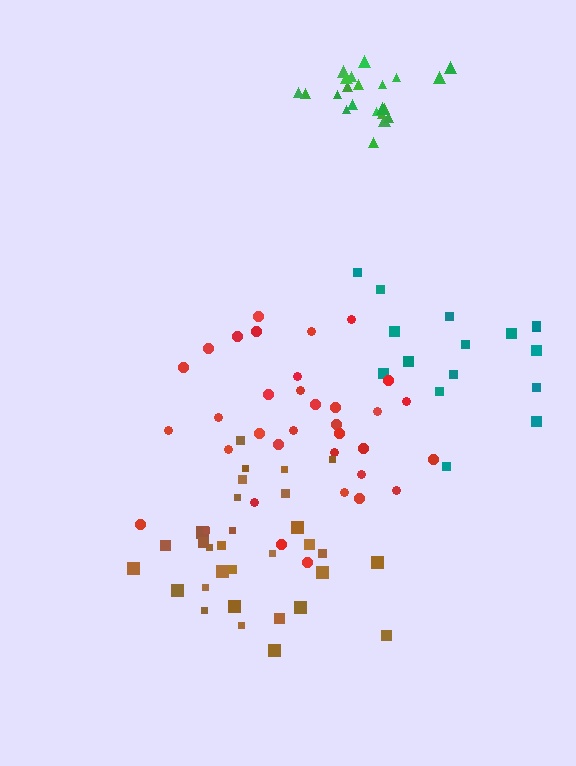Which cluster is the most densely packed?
Green.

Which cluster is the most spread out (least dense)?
Teal.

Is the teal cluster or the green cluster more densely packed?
Green.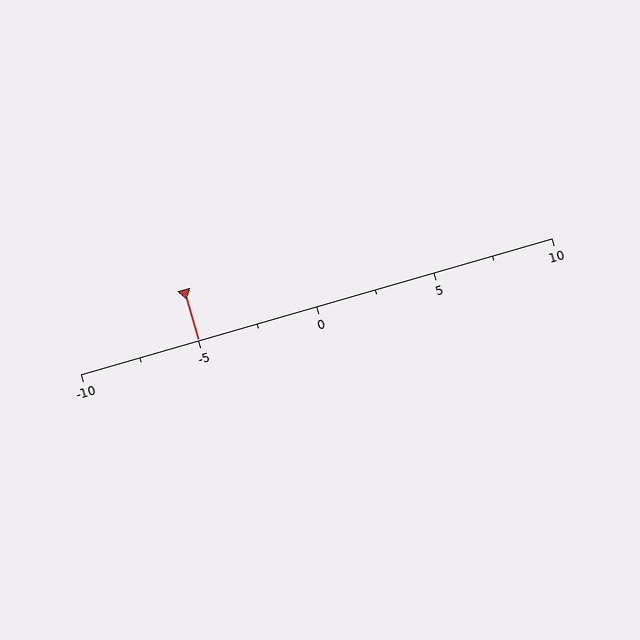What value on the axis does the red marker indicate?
The marker indicates approximately -5.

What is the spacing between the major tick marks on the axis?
The major ticks are spaced 5 apart.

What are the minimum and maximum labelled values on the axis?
The axis runs from -10 to 10.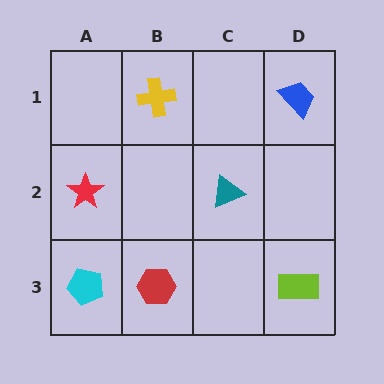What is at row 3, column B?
A red hexagon.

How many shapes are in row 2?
2 shapes.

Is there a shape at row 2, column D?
No, that cell is empty.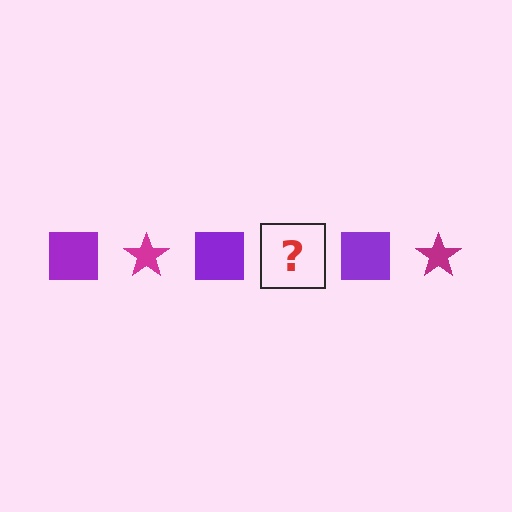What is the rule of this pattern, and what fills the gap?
The rule is that the pattern alternates between purple square and magenta star. The gap should be filled with a magenta star.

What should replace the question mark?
The question mark should be replaced with a magenta star.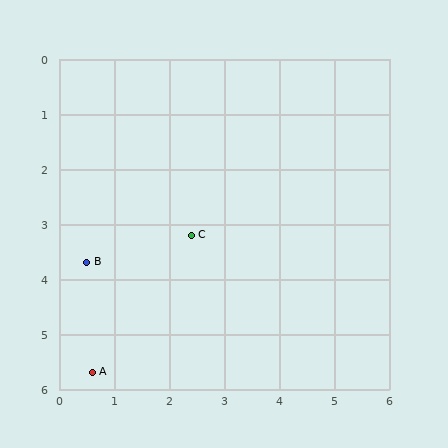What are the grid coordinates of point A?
Point A is at approximately (0.6, 5.7).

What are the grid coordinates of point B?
Point B is at approximately (0.5, 3.7).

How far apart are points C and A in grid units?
Points C and A are about 3.1 grid units apart.